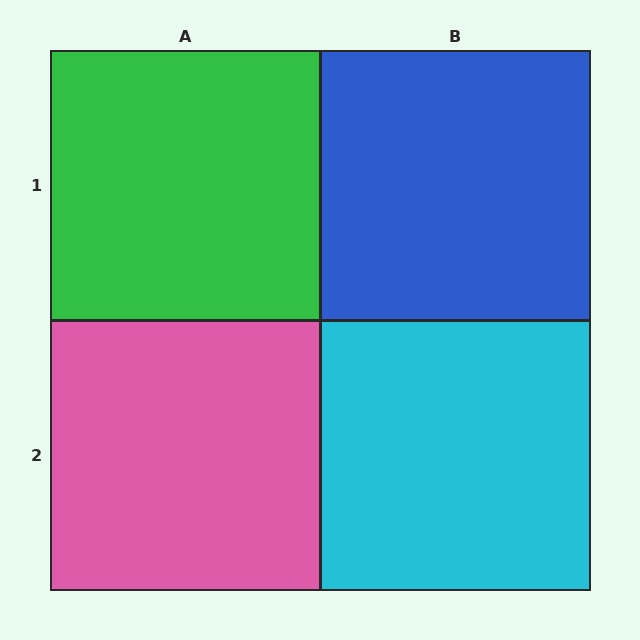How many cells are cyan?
1 cell is cyan.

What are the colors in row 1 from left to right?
Green, blue.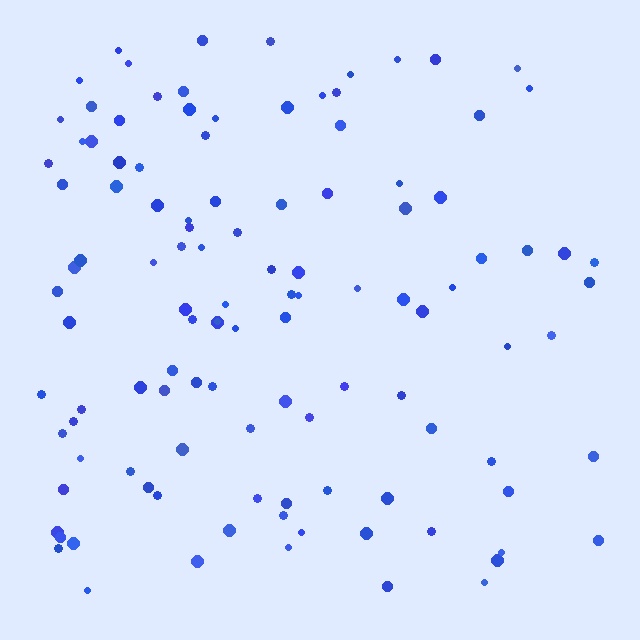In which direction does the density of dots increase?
From right to left, with the left side densest.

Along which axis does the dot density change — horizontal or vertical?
Horizontal.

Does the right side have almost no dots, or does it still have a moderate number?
Still a moderate number, just noticeably fewer than the left.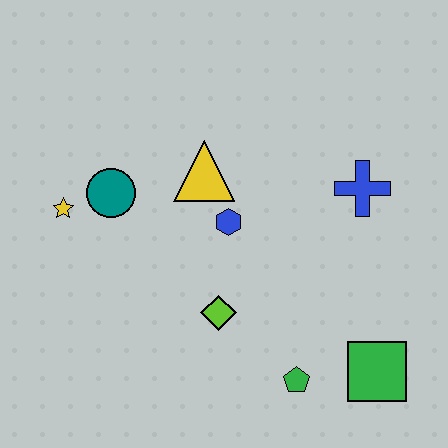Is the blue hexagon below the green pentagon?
No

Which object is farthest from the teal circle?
The green square is farthest from the teal circle.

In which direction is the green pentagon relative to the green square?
The green pentagon is to the left of the green square.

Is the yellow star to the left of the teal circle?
Yes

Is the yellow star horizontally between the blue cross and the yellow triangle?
No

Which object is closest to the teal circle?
The yellow star is closest to the teal circle.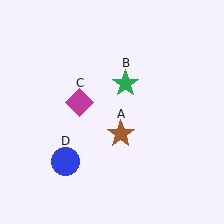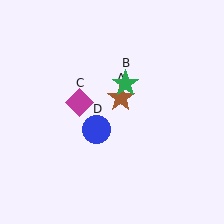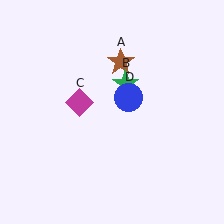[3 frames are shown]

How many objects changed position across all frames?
2 objects changed position: brown star (object A), blue circle (object D).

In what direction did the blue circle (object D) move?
The blue circle (object D) moved up and to the right.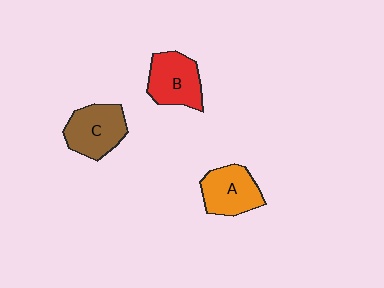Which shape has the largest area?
Shape C (brown).